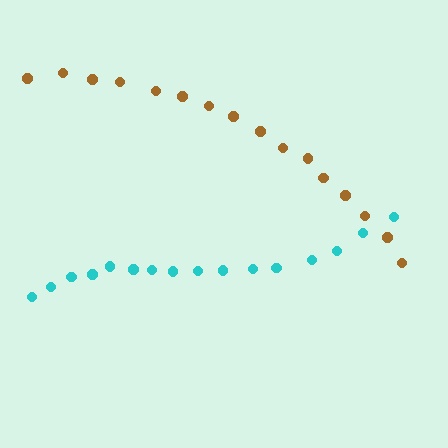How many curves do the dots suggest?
There are 2 distinct paths.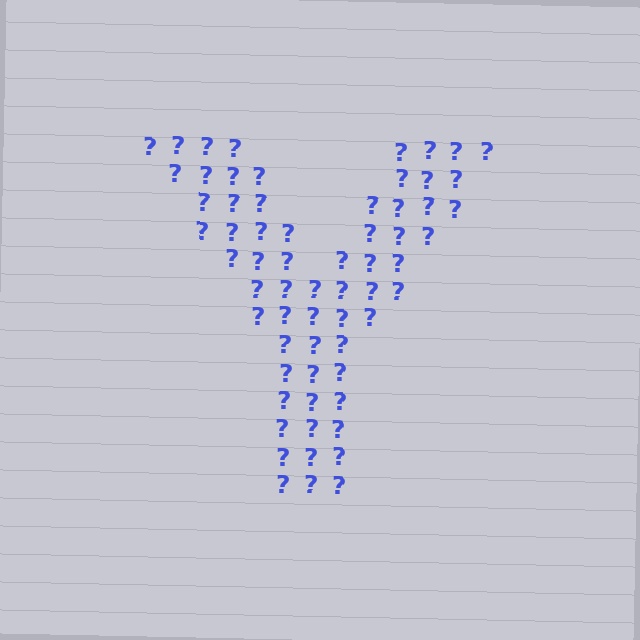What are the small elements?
The small elements are question marks.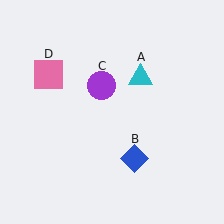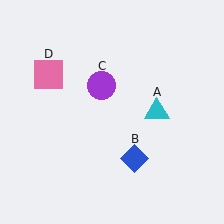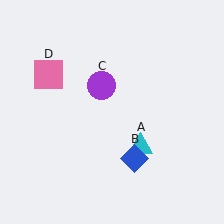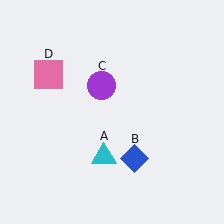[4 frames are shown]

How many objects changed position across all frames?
1 object changed position: cyan triangle (object A).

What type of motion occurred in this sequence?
The cyan triangle (object A) rotated clockwise around the center of the scene.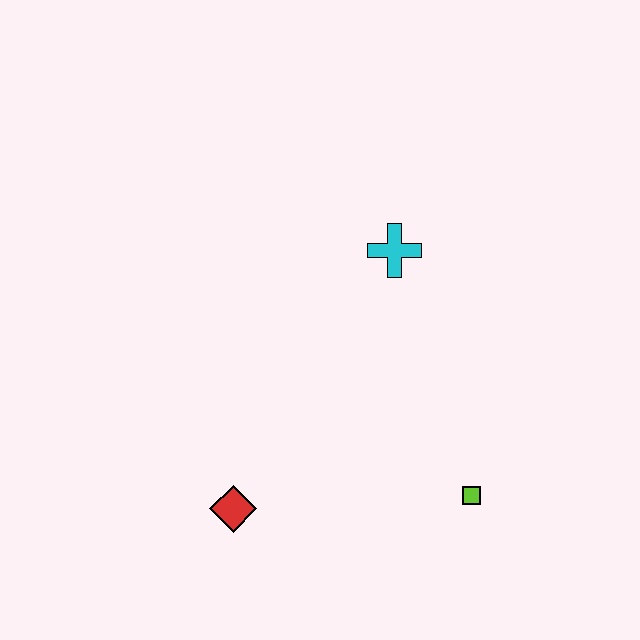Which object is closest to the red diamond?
The lime square is closest to the red diamond.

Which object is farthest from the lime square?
The cyan cross is farthest from the lime square.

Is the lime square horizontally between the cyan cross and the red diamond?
No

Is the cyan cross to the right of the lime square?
No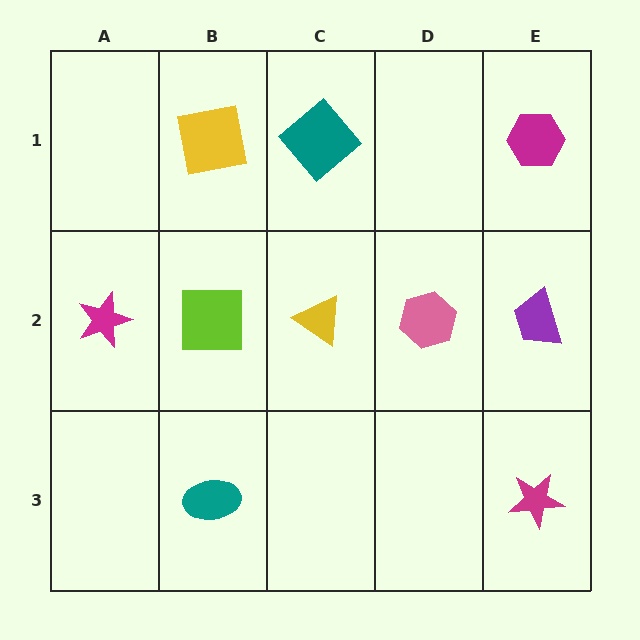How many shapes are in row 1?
3 shapes.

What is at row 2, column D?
A pink hexagon.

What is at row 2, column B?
A lime square.